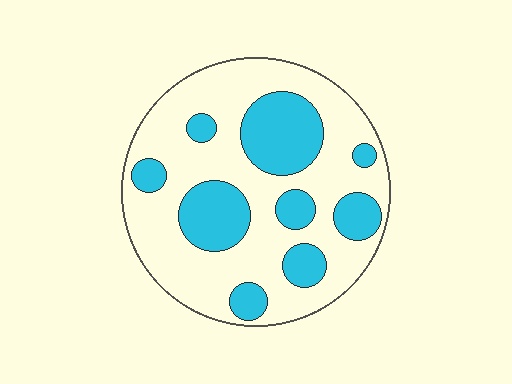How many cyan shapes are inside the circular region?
9.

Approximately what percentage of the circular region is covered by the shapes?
Approximately 30%.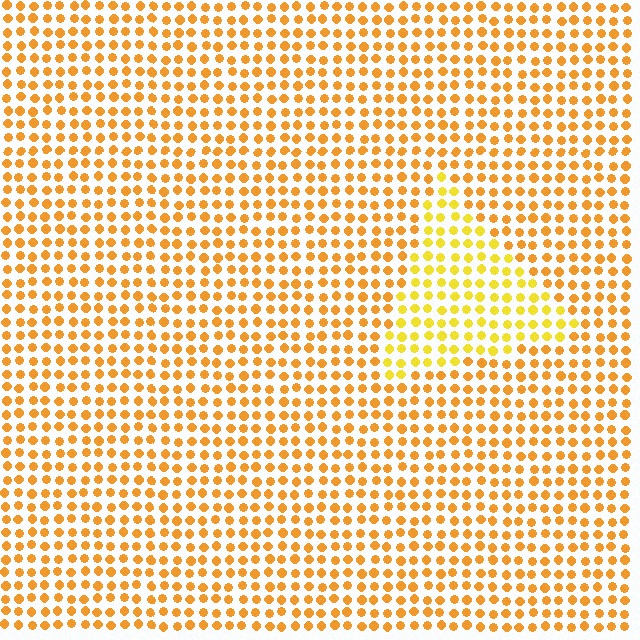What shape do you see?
I see a triangle.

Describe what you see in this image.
The image is filled with small orange elements in a uniform arrangement. A triangle-shaped region is visible where the elements are tinted to a slightly different hue, forming a subtle color boundary.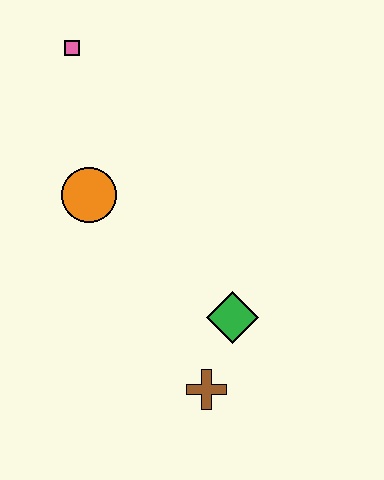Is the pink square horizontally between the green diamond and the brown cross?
No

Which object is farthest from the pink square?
The brown cross is farthest from the pink square.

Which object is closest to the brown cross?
The green diamond is closest to the brown cross.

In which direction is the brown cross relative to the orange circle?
The brown cross is below the orange circle.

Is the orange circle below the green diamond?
No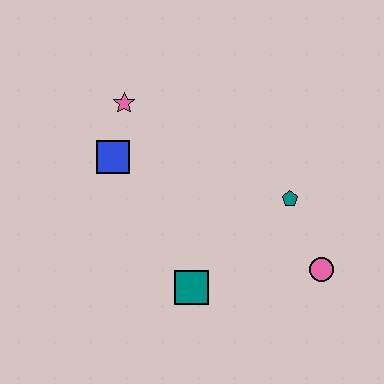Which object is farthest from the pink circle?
The pink star is farthest from the pink circle.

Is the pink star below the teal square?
No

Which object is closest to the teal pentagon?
The pink circle is closest to the teal pentagon.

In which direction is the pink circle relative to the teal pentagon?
The pink circle is below the teal pentagon.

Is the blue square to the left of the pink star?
Yes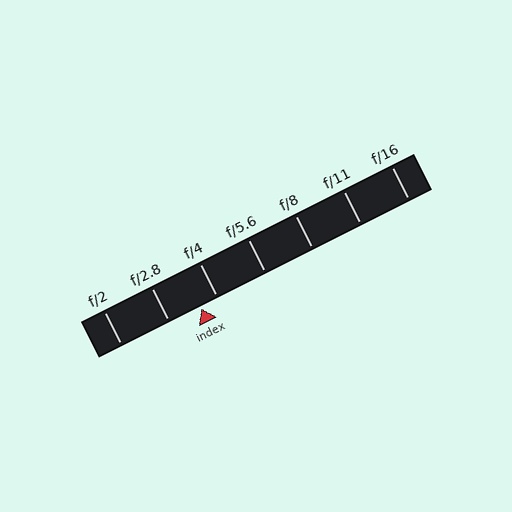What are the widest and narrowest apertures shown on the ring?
The widest aperture shown is f/2 and the narrowest is f/16.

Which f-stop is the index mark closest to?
The index mark is closest to f/4.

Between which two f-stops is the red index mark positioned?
The index mark is between f/2.8 and f/4.